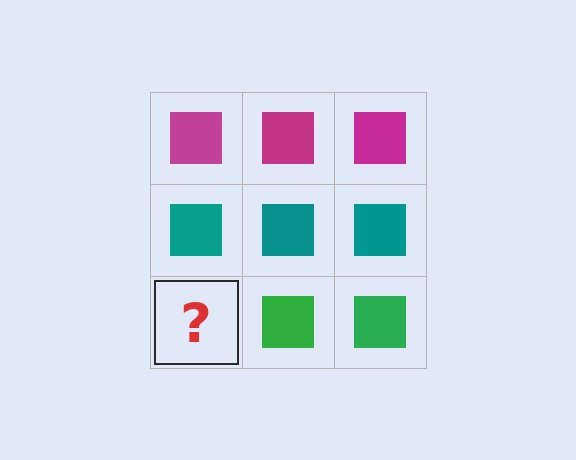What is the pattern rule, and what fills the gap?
The rule is that each row has a consistent color. The gap should be filled with a green square.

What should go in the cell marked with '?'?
The missing cell should contain a green square.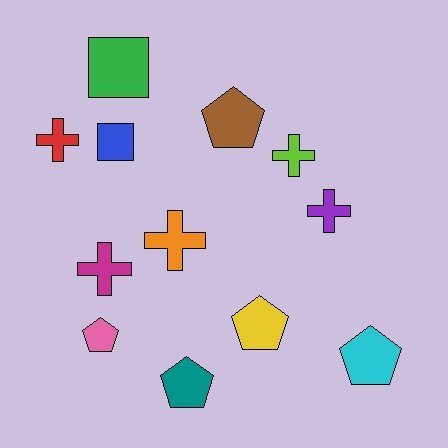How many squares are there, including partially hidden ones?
There are 2 squares.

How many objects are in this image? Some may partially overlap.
There are 12 objects.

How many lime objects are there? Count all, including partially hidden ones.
There is 1 lime object.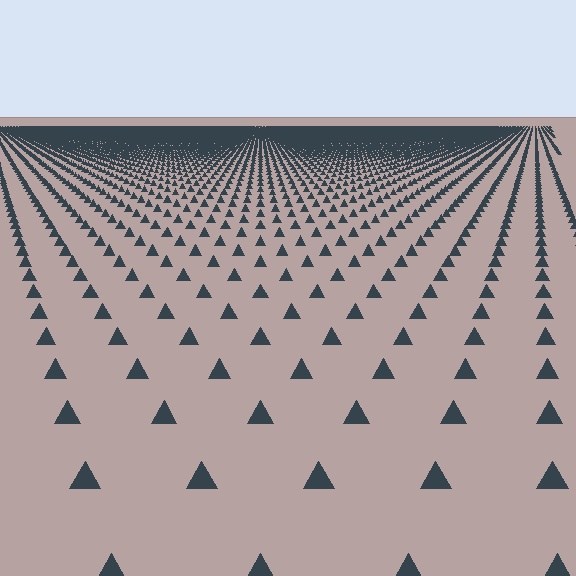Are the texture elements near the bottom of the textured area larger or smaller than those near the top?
Larger. Near the bottom, elements are closer to the viewer and appear at a bigger on-screen size.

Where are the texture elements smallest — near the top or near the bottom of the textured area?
Near the top.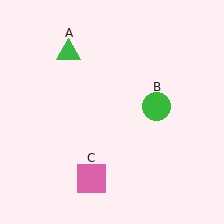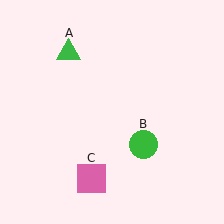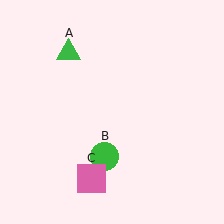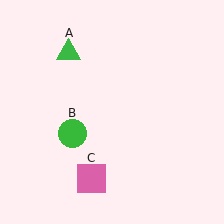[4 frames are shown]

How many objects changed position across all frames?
1 object changed position: green circle (object B).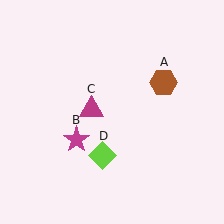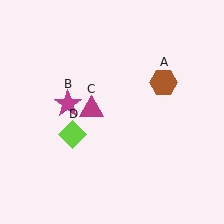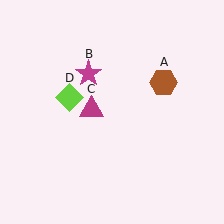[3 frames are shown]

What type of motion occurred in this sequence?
The magenta star (object B), lime diamond (object D) rotated clockwise around the center of the scene.